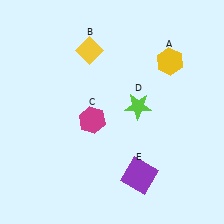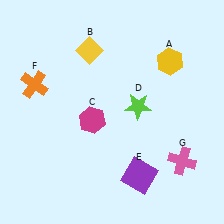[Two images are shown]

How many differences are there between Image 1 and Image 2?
There are 2 differences between the two images.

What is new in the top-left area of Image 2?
An orange cross (F) was added in the top-left area of Image 2.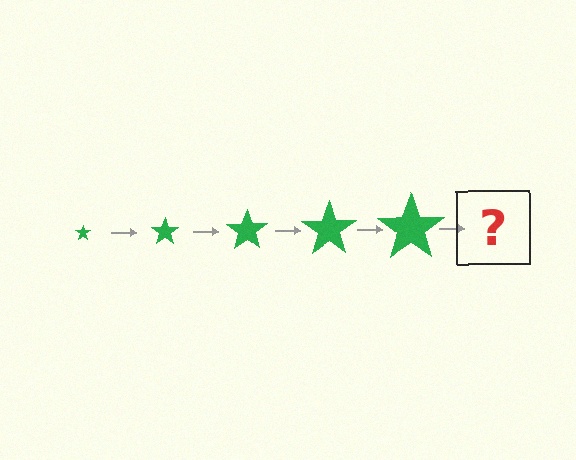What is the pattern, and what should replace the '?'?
The pattern is that the star gets progressively larger each step. The '?' should be a green star, larger than the previous one.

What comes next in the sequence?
The next element should be a green star, larger than the previous one.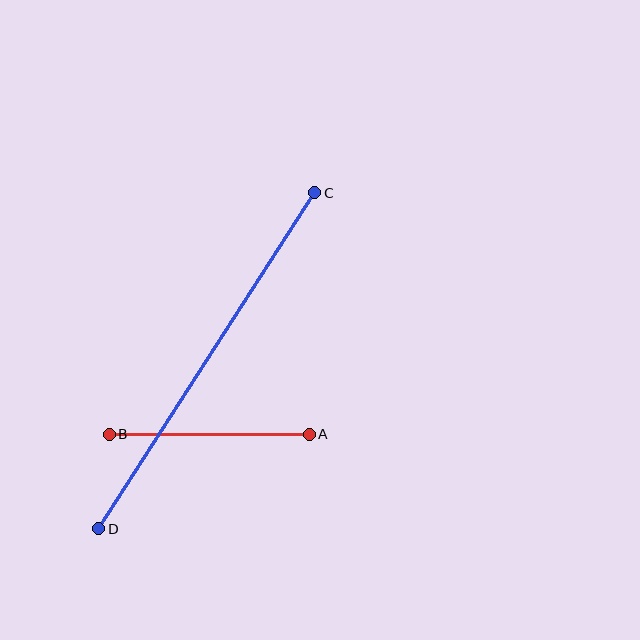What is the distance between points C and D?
The distance is approximately 399 pixels.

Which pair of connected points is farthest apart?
Points C and D are farthest apart.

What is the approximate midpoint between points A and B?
The midpoint is at approximately (209, 434) pixels.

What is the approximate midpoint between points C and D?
The midpoint is at approximately (207, 361) pixels.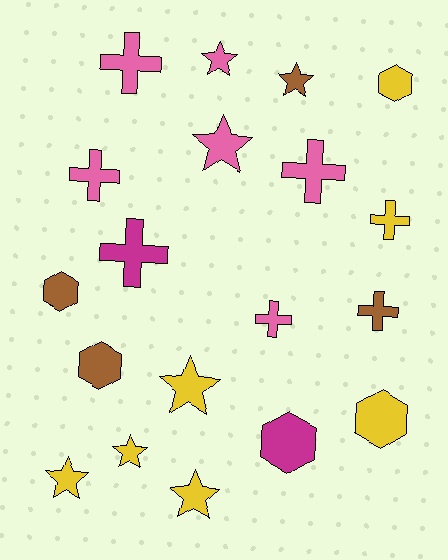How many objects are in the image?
There are 19 objects.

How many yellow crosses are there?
There is 1 yellow cross.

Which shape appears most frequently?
Cross, with 7 objects.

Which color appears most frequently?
Yellow, with 7 objects.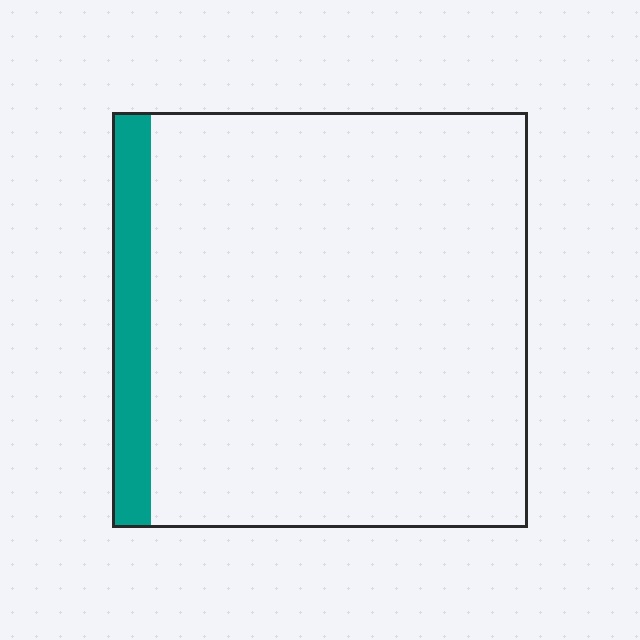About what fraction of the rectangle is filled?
About one tenth (1/10).